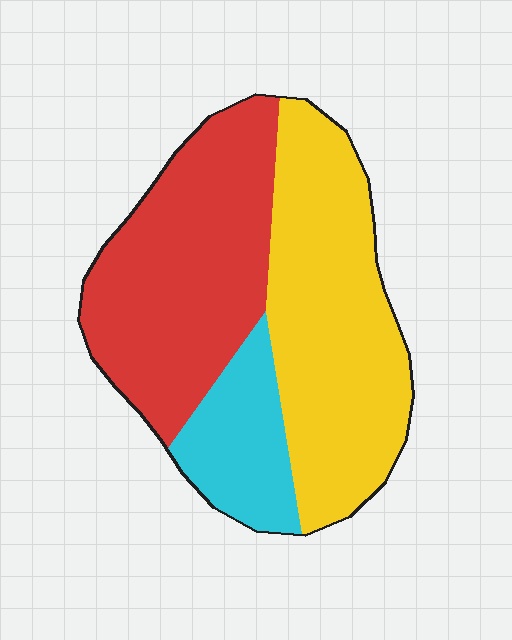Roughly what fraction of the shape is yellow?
Yellow covers about 45% of the shape.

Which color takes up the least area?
Cyan, at roughly 15%.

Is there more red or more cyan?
Red.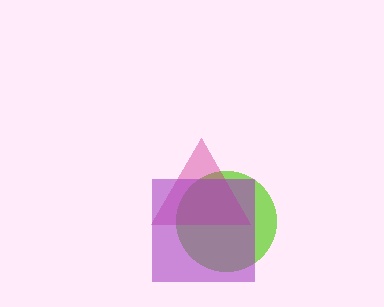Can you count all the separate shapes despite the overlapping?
Yes, there are 3 separate shapes.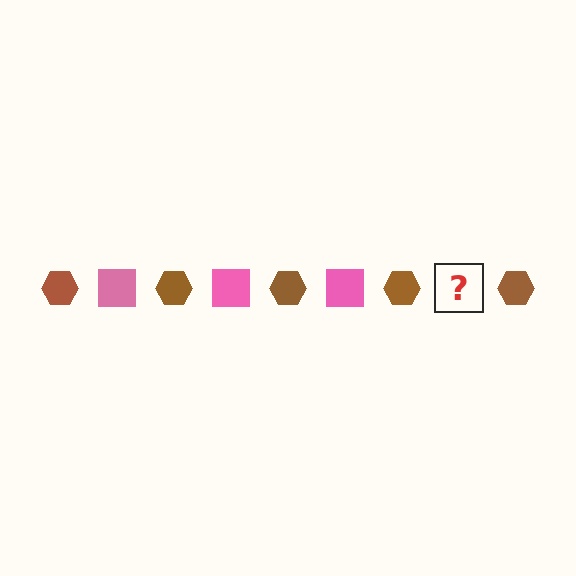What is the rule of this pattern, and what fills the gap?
The rule is that the pattern alternates between brown hexagon and pink square. The gap should be filled with a pink square.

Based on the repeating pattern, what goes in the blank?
The blank should be a pink square.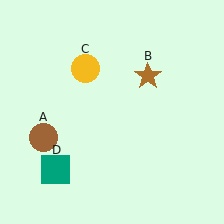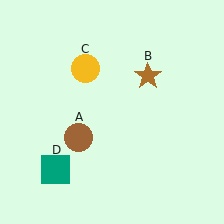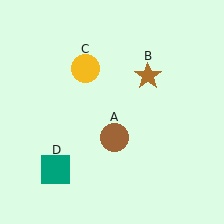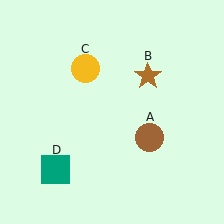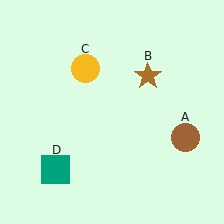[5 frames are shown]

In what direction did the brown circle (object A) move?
The brown circle (object A) moved right.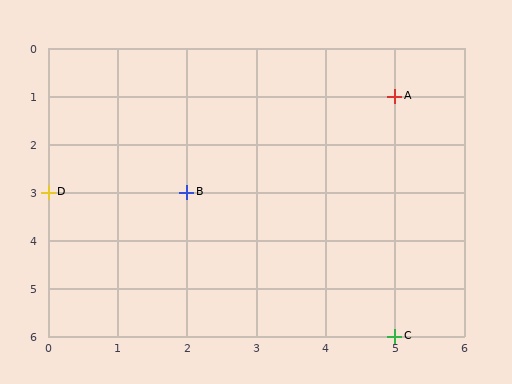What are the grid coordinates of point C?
Point C is at grid coordinates (5, 6).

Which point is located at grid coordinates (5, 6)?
Point C is at (5, 6).